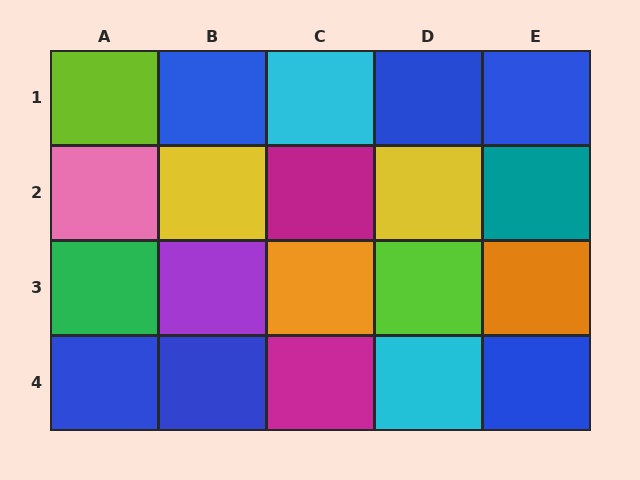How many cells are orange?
2 cells are orange.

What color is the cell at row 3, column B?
Purple.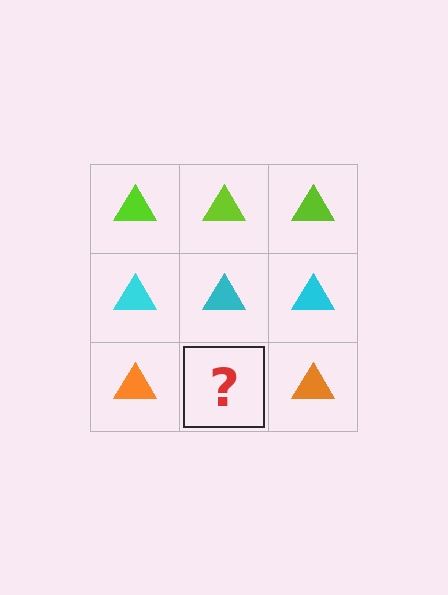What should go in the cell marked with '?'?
The missing cell should contain an orange triangle.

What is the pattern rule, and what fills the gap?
The rule is that each row has a consistent color. The gap should be filled with an orange triangle.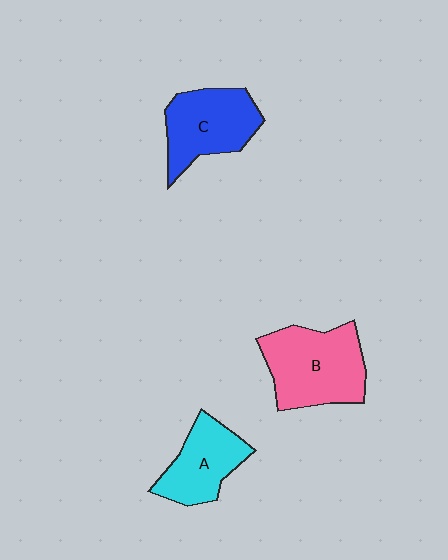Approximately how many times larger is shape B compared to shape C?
Approximately 1.2 times.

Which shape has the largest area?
Shape B (pink).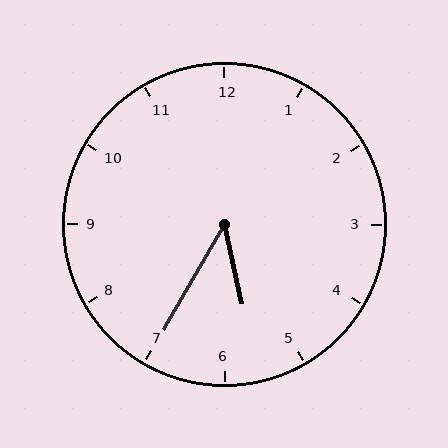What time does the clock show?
5:35.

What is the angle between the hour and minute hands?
Approximately 42 degrees.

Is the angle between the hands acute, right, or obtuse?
It is acute.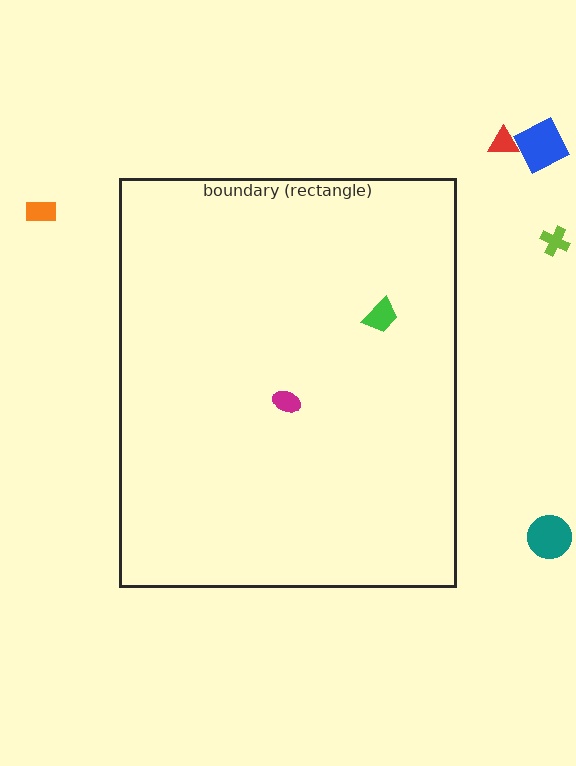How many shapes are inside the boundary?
2 inside, 5 outside.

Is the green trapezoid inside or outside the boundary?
Inside.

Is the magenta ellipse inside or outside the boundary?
Inside.